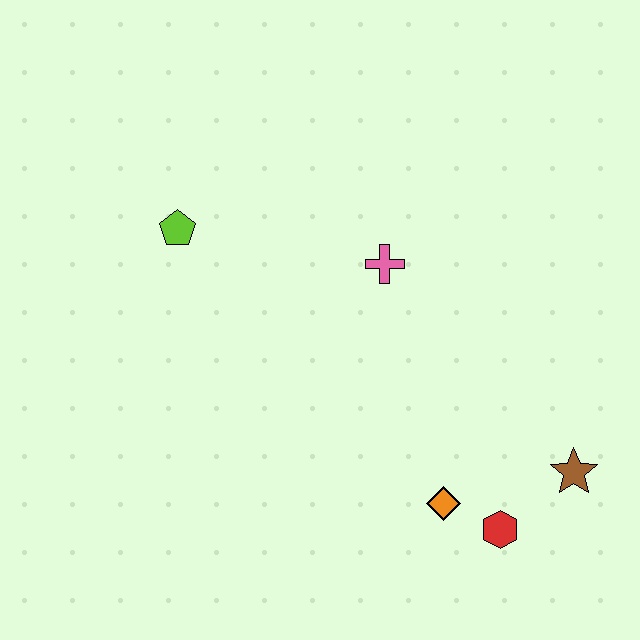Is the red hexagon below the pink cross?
Yes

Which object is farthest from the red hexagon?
The lime pentagon is farthest from the red hexagon.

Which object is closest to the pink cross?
The lime pentagon is closest to the pink cross.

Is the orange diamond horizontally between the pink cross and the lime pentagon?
No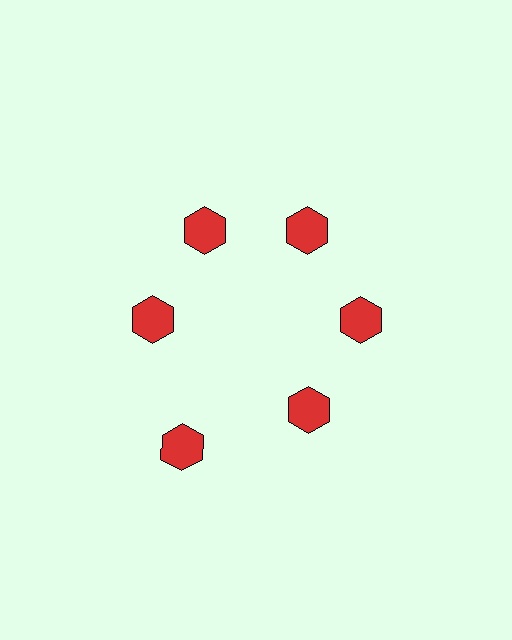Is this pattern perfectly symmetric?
No. The 6 red hexagons are arranged in a ring, but one element near the 7 o'clock position is pushed outward from the center, breaking the 6-fold rotational symmetry.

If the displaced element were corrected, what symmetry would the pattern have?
It would have 6-fold rotational symmetry — the pattern would map onto itself every 60 degrees.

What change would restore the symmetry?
The symmetry would be restored by moving it inward, back onto the ring so that all 6 hexagons sit at equal angles and equal distance from the center.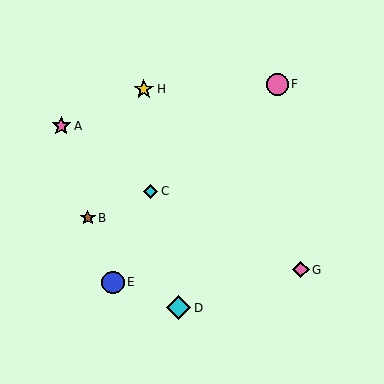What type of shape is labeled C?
Shape C is a cyan diamond.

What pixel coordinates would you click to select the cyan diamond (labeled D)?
Click at (179, 308) to select the cyan diamond D.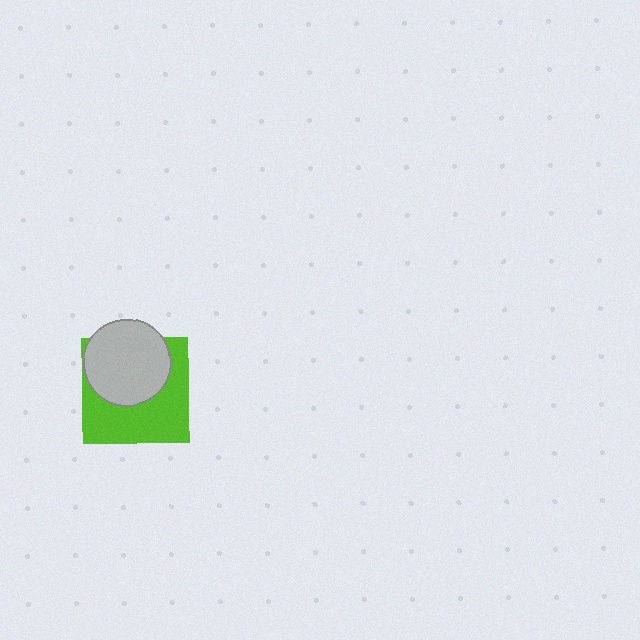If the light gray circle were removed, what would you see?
You would see the complete lime square.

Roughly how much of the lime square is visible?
About half of it is visible (roughly 54%).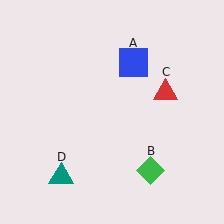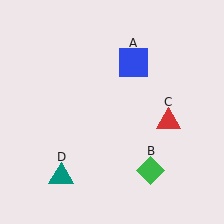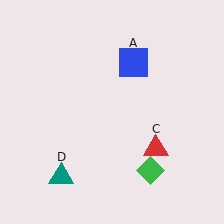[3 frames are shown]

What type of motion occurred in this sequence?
The red triangle (object C) rotated clockwise around the center of the scene.